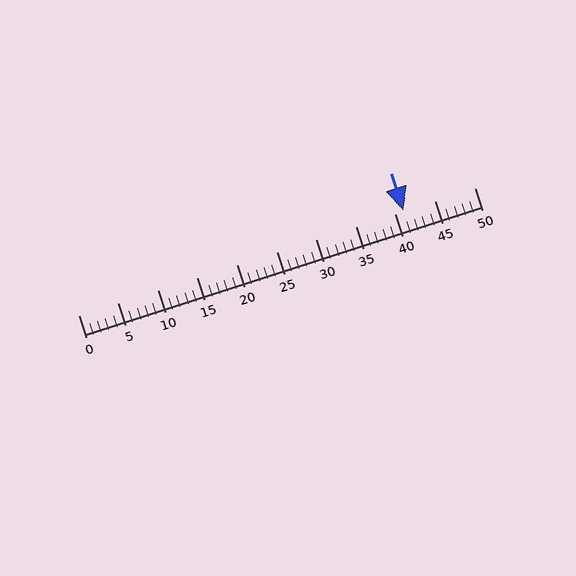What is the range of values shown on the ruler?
The ruler shows values from 0 to 50.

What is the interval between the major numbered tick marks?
The major tick marks are spaced 5 units apart.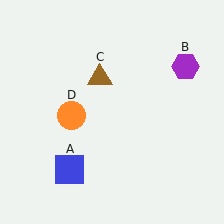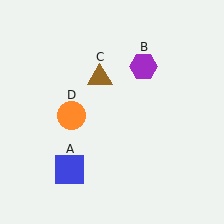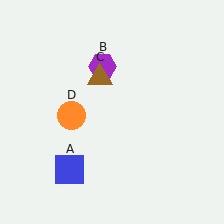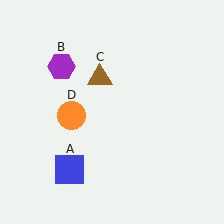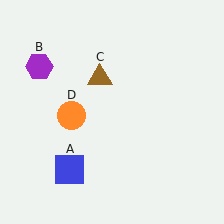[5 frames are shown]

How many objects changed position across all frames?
1 object changed position: purple hexagon (object B).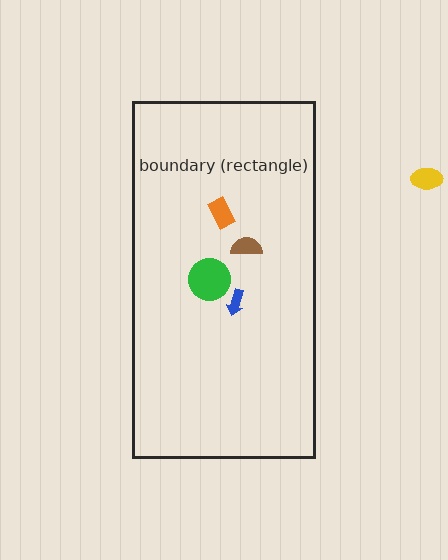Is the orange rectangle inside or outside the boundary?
Inside.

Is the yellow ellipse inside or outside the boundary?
Outside.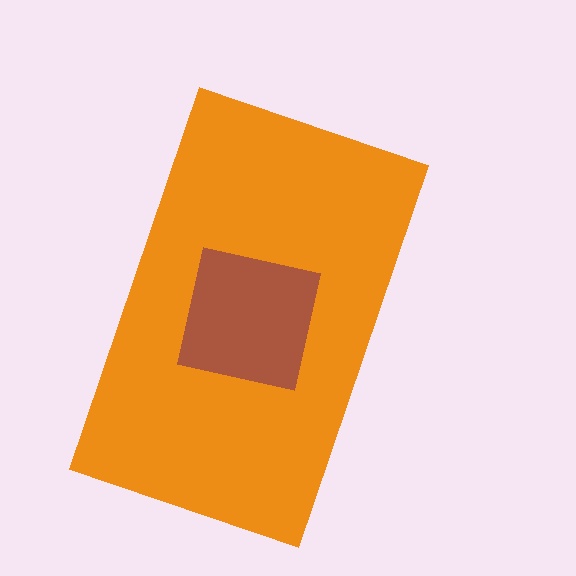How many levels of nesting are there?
2.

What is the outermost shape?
The orange rectangle.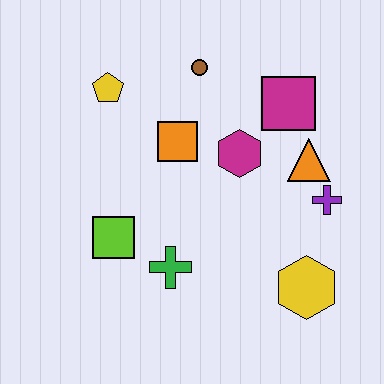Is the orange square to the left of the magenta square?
Yes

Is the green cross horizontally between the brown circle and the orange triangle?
No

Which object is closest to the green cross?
The lime square is closest to the green cross.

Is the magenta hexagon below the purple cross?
No